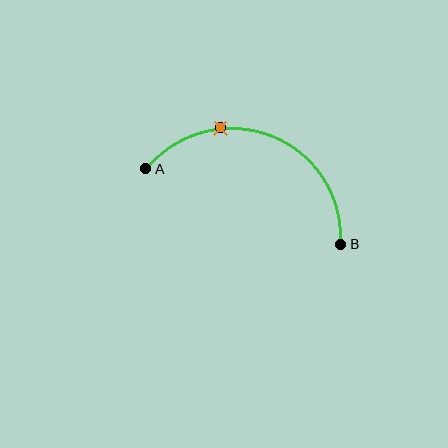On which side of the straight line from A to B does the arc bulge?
The arc bulges above the straight line connecting A and B.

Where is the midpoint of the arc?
The arc midpoint is the point on the curve farthest from the straight line joining A and B. It sits above that line.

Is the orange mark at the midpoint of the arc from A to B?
No. The orange mark lies on the arc but is closer to endpoint A. The arc midpoint would be at the point on the curve equidistant along the arc from both A and B.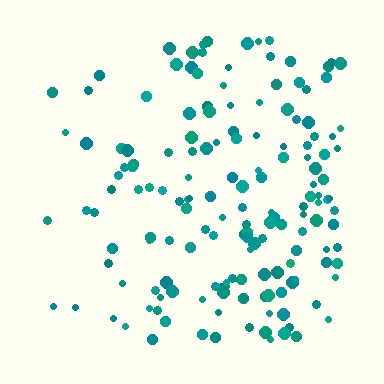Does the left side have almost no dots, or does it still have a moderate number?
Still a moderate number, just noticeably fewer than the right.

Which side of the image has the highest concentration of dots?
The right.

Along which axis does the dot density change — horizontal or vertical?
Horizontal.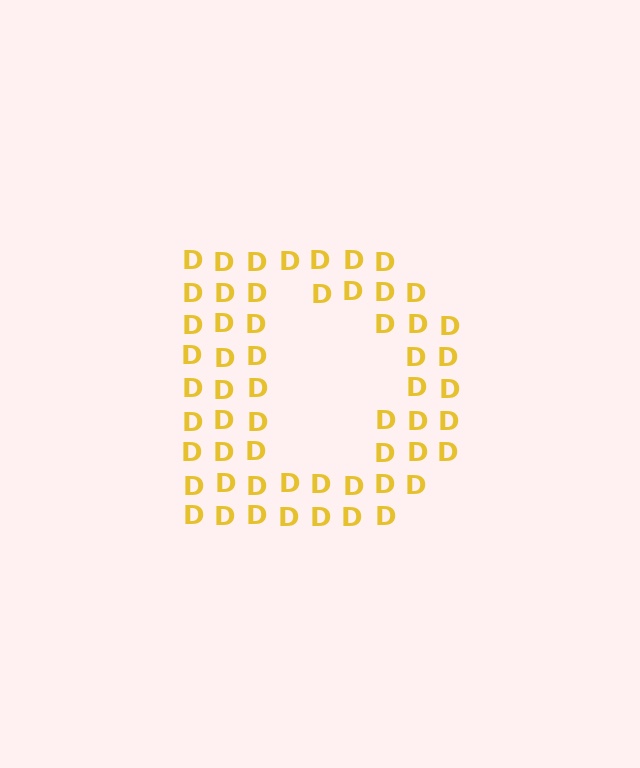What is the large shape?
The large shape is the letter D.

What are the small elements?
The small elements are letter D's.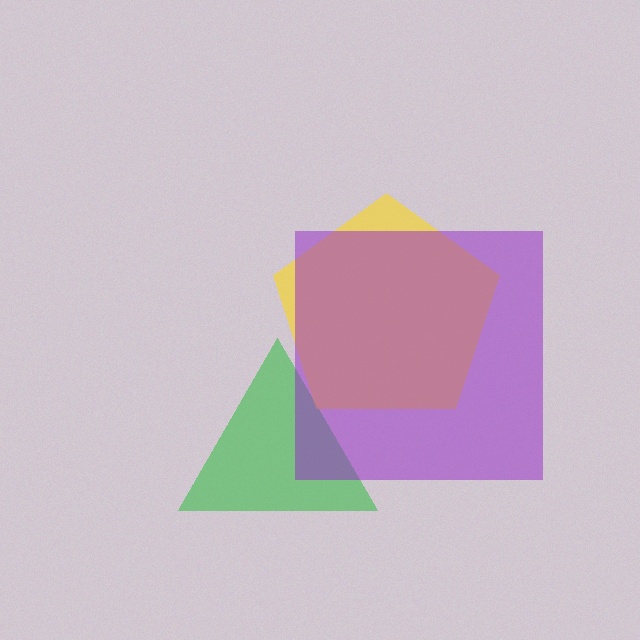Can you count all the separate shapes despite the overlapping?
Yes, there are 3 separate shapes.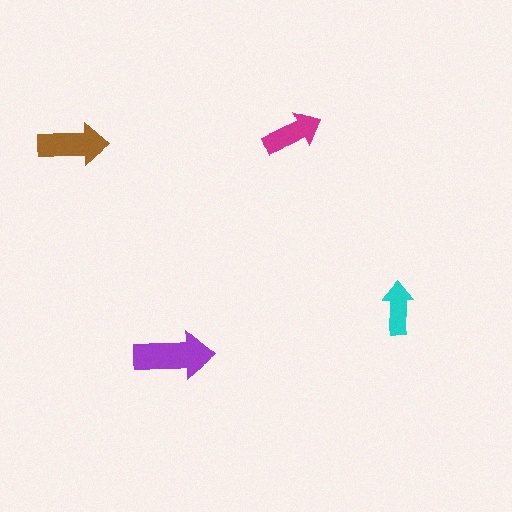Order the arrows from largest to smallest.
the purple one, the brown one, the magenta one, the cyan one.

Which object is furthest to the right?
The cyan arrow is rightmost.